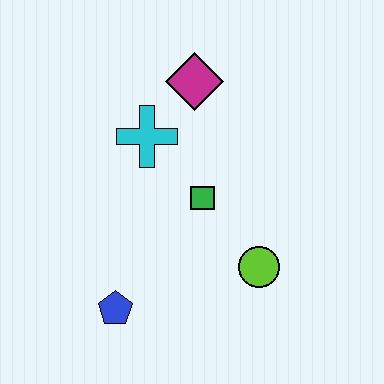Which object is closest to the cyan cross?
The magenta diamond is closest to the cyan cross.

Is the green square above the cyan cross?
No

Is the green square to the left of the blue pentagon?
No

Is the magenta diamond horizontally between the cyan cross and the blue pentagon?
No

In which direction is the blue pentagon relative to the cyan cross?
The blue pentagon is below the cyan cross.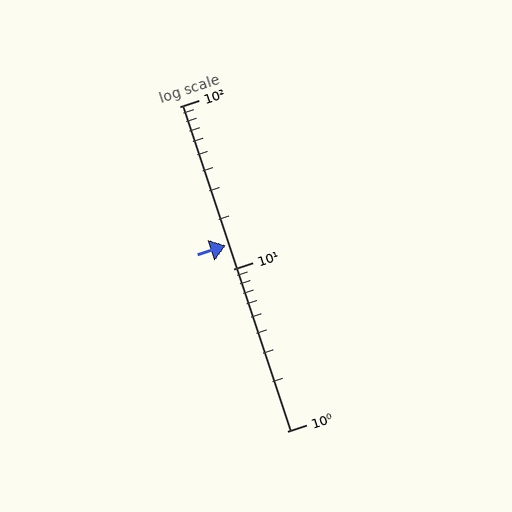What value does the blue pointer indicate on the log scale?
The pointer indicates approximately 14.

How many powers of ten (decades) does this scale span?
The scale spans 2 decades, from 1 to 100.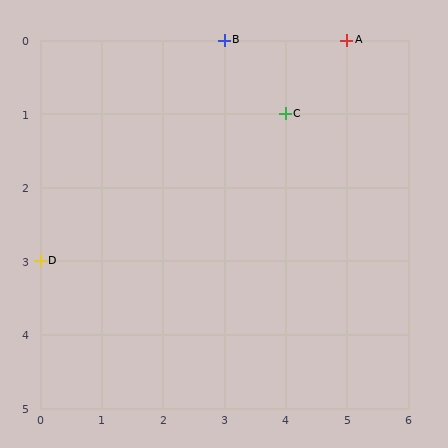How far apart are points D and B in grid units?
Points D and B are 3 columns and 3 rows apart (about 4.2 grid units diagonally).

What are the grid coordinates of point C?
Point C is at grid coordinates (4, 1).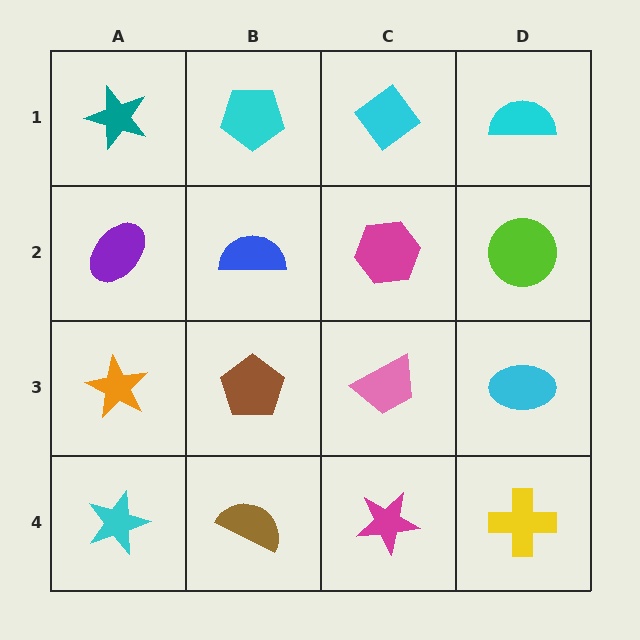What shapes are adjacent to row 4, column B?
A brown pentagon (row 3, column B), a cyan star (row 4, column A), a magenta star (row 4, column C).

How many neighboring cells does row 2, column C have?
4.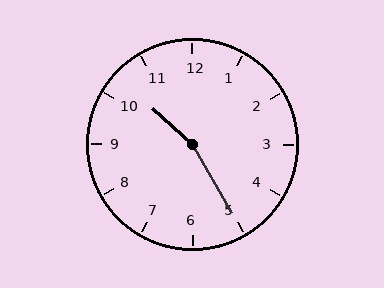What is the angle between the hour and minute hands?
Approximately 162 degrees.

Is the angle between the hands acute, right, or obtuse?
It is obtuse.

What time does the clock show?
10:25.